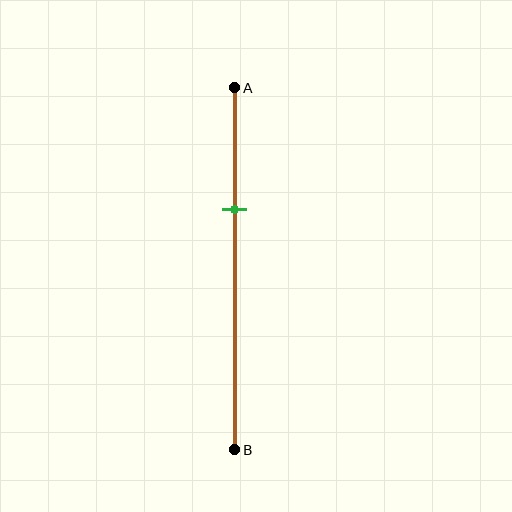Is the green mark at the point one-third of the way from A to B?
Yes, the mark is approximately at the one-third point.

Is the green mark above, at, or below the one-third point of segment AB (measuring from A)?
The green mark is approximately at the one-third point of segment AB.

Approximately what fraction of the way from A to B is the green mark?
The green mark is approximately 35% of the way from A to B.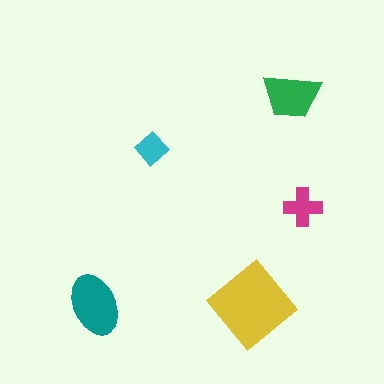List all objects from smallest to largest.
The cyan diamond, the magenta cross, the green trapezoid, the teal ellipse, the yellow diamond.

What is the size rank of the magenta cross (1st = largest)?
4th.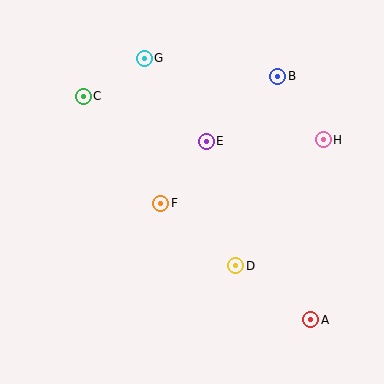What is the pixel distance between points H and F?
The distance between H and F is 174 pixels.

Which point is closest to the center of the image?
Point F at (161, 204) is closest to the center.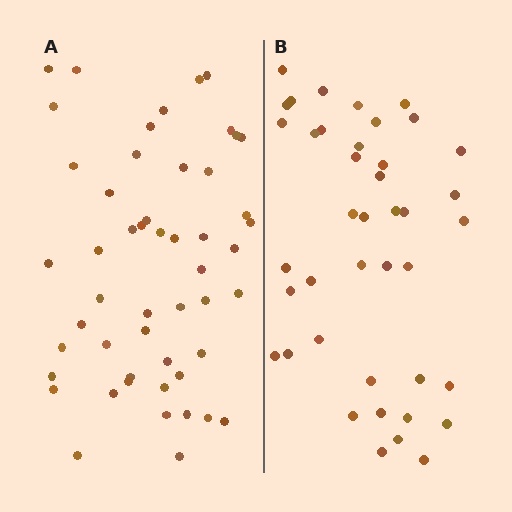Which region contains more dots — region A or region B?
Region A (the left region) has more dots.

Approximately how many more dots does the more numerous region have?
Region A has roughly 10 or so more dots than region B.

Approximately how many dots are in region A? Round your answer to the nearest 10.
About 50 dots. (The exact count is 51, which rounds to 50.)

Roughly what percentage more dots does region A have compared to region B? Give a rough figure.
About 25% more.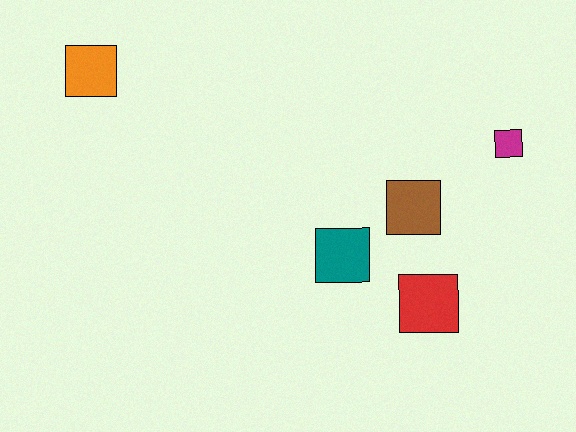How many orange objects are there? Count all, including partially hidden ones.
There is 1 orange object.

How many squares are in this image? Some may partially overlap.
There are 5 squares.